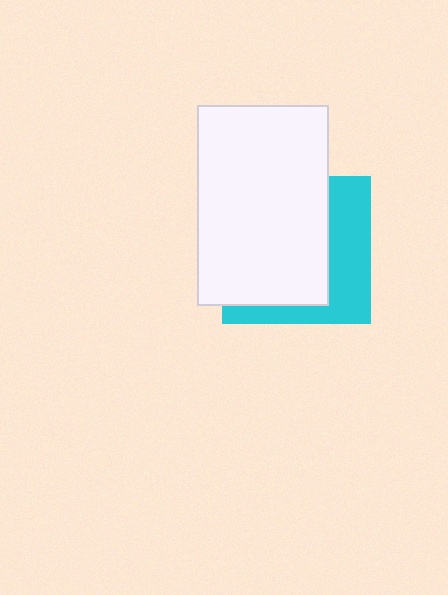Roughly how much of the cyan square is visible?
A small part of it is visible (roughly 37%).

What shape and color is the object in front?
The object in front is a white rectangle.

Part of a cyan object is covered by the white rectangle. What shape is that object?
It is a square.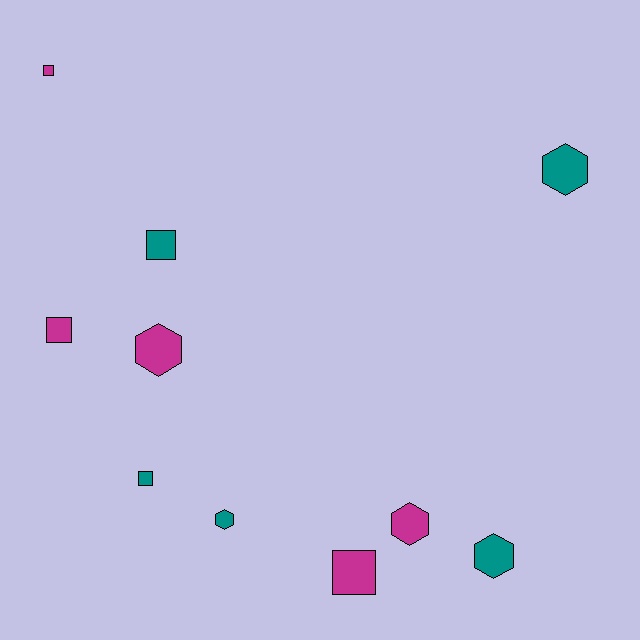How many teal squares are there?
There are 2 teal squares.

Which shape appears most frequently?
Square, with 5 objects.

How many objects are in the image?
There are 10 objects.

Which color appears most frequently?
Magenta, with 5 objects.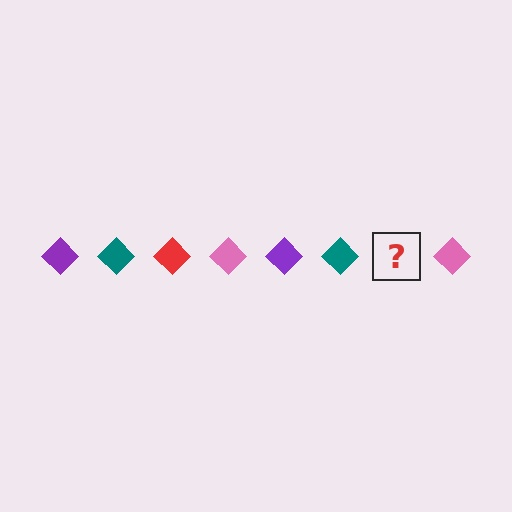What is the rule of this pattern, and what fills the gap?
The rule is that the pattern cycles through purple, teal, red, pink diamonds. The gap should be filled with a red diamond.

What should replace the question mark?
The question mark should be replaced with a red diamond.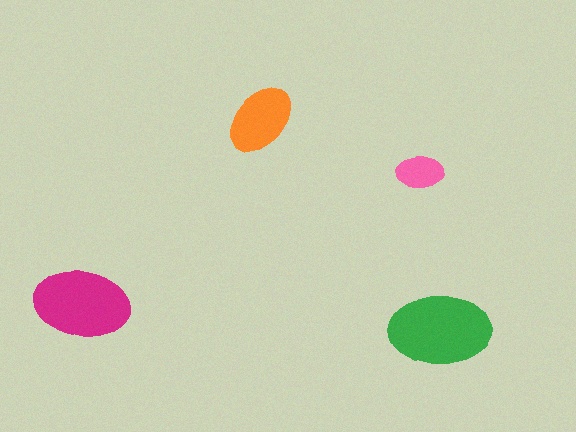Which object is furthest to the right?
The green ellipse is rightmost.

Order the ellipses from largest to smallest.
the green one, the magenta one, the orange one, the pink one.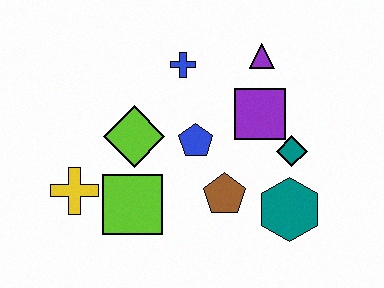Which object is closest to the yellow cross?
The lime square is closest to the yellow cross.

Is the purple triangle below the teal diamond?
No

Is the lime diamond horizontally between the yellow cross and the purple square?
Yes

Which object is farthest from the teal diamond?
The yellow cross is farthest from the teal diamond.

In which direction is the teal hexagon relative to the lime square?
The teal hexagon is to the right of the lime square.